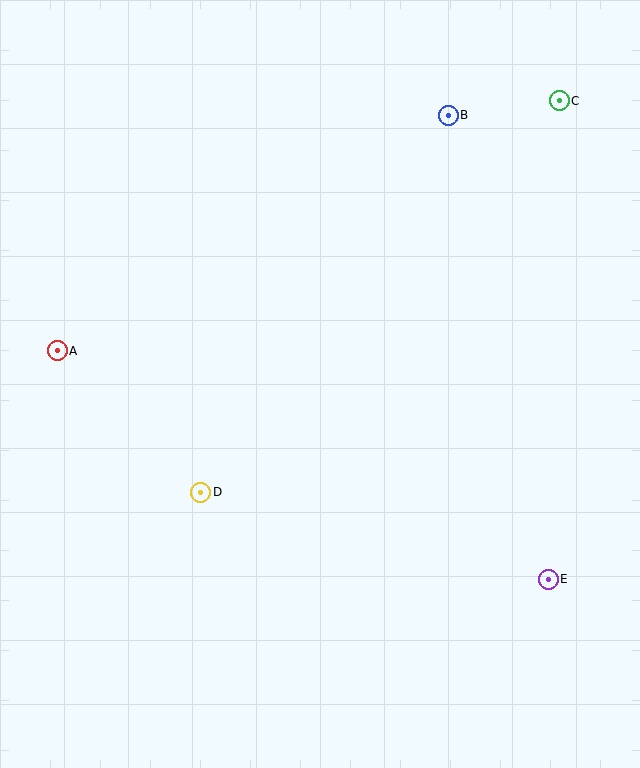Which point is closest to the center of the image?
Point D at (201, 492) is closest to the center.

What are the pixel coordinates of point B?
Point B is at (448, 115).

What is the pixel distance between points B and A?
The distance between B and A is 457 pixels.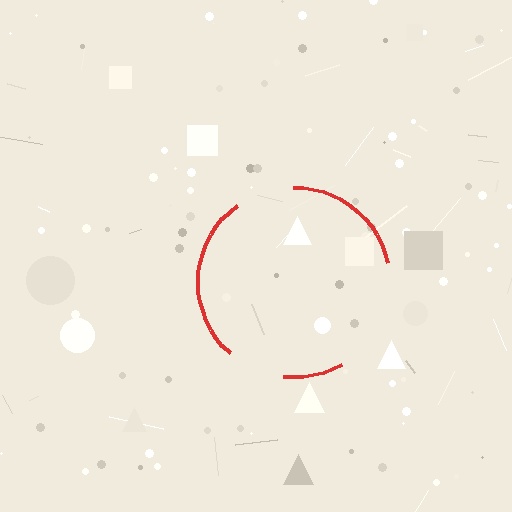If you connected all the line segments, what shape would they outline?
They would outline a circle.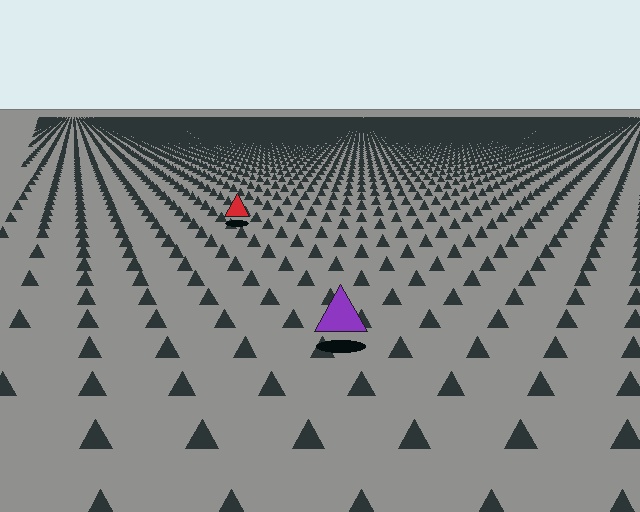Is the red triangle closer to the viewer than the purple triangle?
No. The purple triangle is closer — you can tell from the texture gradient: the ground texture is coarser near it.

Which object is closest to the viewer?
The purple triangle is closest. The texture marks near it are larger and more spread out.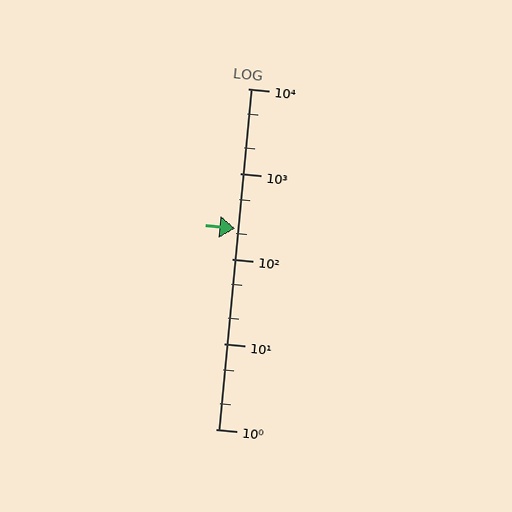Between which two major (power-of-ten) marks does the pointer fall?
The pointer is between 100 and 1000.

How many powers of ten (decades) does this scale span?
The scale spans 4 decades, from 1 to 10000.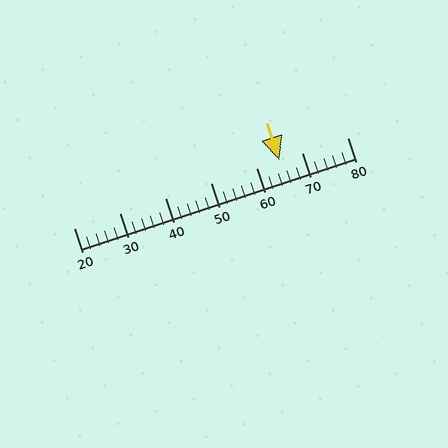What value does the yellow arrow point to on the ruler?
The yellow arrow points to approximately 65.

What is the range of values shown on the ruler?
The ruler shows values from 20 to 80.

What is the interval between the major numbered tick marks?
The major tick marks are spaced 10 units apart.